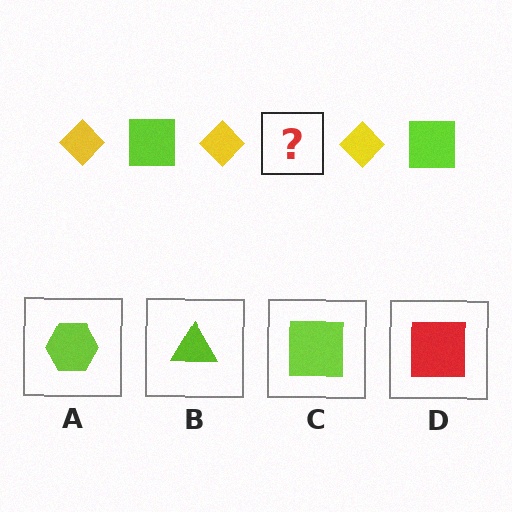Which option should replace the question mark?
Option C.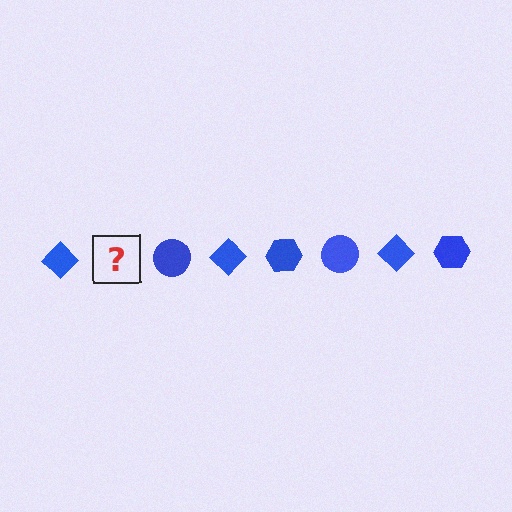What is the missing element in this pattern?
The missing element is a blue hexagon.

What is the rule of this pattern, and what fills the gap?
The rule is that the pattern cycles through diamond, hexagon, circle shapes in blue. The gap should be filled with a blue hexagon.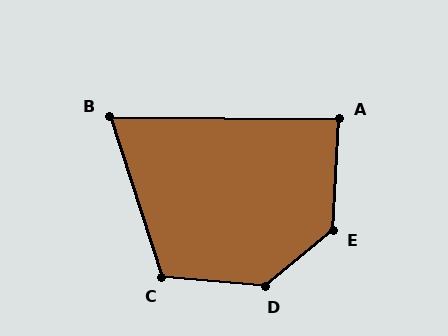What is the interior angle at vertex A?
Approximately 87 degrees (approximately right).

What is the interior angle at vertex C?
Approximately 113 degrees (obtuse).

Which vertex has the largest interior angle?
D, at approximately 135 degrees.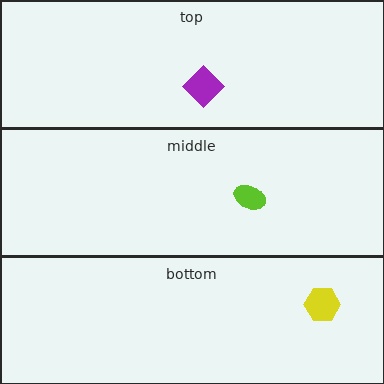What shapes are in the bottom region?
The yellow hexagon.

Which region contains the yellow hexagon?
The bottom region.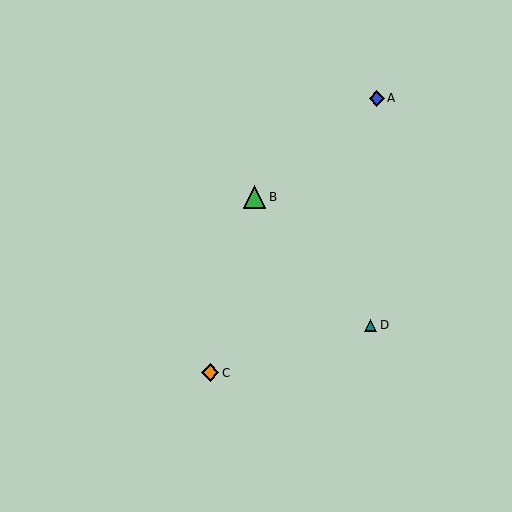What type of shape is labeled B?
Shape B is a green triangle.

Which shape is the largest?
The green triangle (labeled B) is the largest.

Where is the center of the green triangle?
The center of the green triangle is at (255, 197).